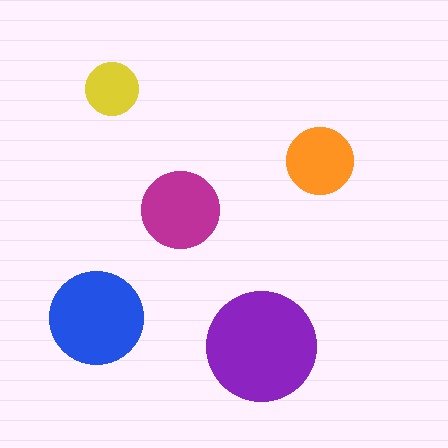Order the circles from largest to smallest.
the purple one, the blue one, the magenta one, the orange one, the yellow one.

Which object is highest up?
The yellow circle is topmost.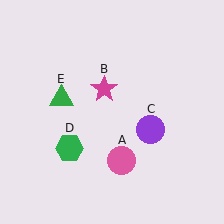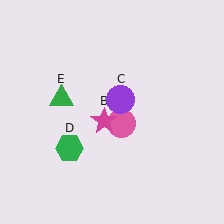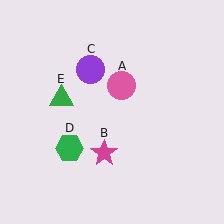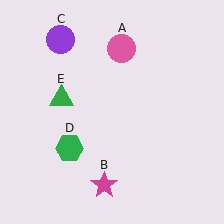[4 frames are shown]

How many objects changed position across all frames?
3 objects changed position: pink circle (object A), magenta star (object B), purple circle (object C).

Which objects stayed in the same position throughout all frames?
Green hexagon (object D) and green triangle (object E) remained stationary.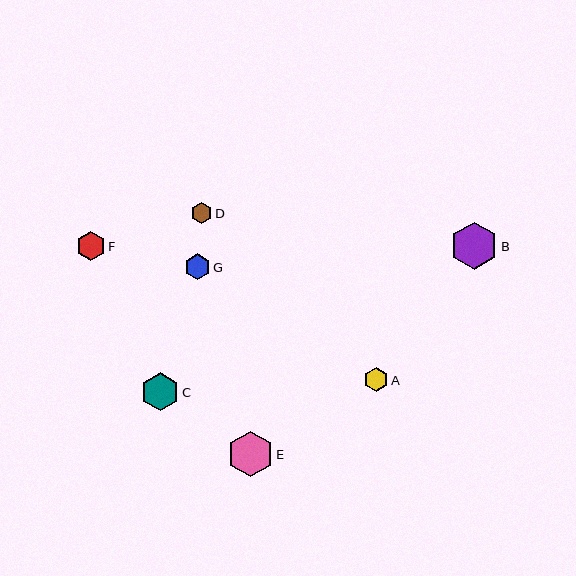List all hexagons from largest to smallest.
From largest to smallest: B, E, C, F, G, A, D.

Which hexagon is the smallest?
Hexagon D is the smallest with a size of approximately 21 pixels.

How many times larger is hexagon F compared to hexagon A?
Hexagon F is approximately 1.2 times the size of hexagon A.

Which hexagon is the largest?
Hexagon B is the largest with a size of approximately 47 pixels.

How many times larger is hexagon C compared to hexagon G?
Hexagon C is approximately 1.5 times the size of hexagon G.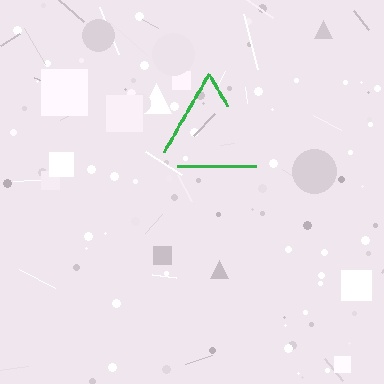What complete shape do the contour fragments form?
The contour fragments form a triangle.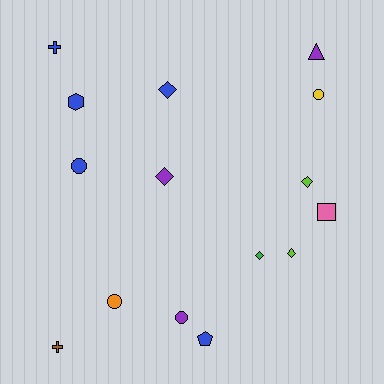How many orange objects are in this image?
There is 1 orange object.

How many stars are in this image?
There are no stars.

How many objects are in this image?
There are 15 objects.